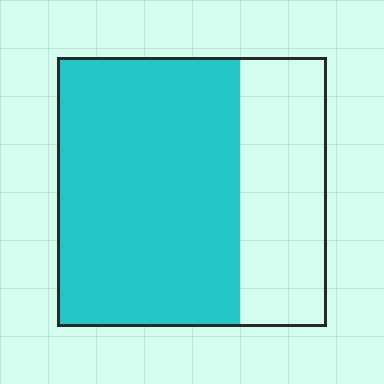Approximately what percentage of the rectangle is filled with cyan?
Approximately 70%.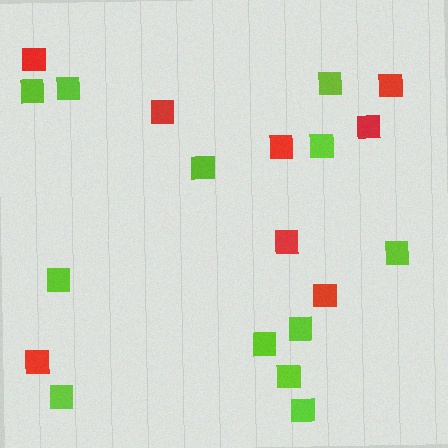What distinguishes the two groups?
There are 2 groups: one group of lime squares (12) and one group of red squares (8).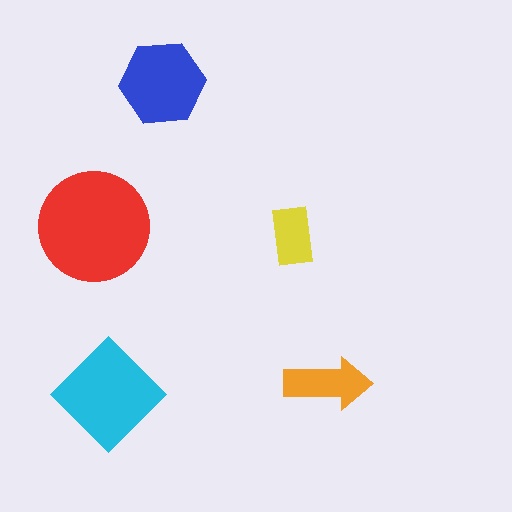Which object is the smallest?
The yellow rectangle.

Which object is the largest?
The red circle.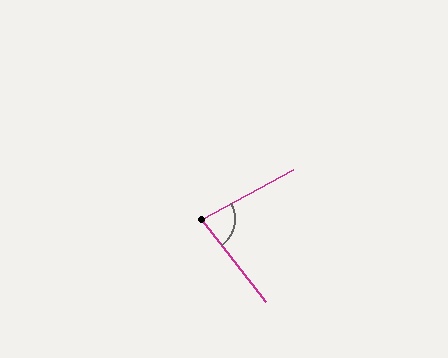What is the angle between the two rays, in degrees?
Approximately 81 degrees.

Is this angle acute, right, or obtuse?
It is acute.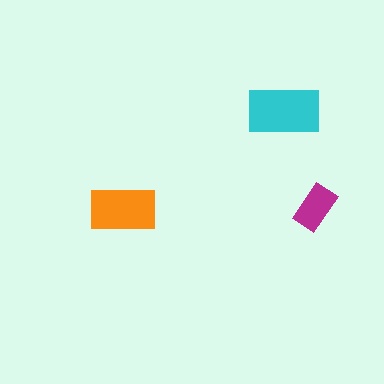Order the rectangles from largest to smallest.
the cyan one, the orange one, the magenta one.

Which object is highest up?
The cyan rectangle is topmost.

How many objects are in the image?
There are 3 objects in the image.